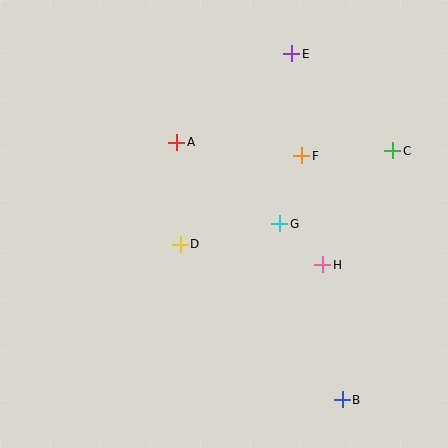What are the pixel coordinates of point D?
Point D is at (180, 244).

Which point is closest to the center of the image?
Point D at (180, 244) is closest to the center.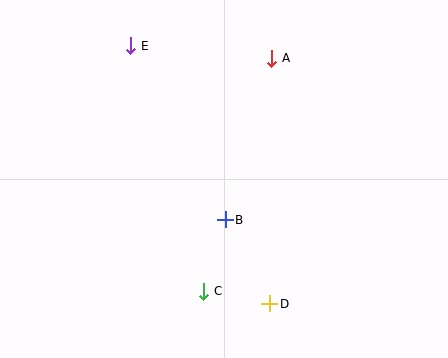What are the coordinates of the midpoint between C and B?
The midpoint between C and B is at (214, 256).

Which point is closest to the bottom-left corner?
Point C is closest to the bottom-left corner.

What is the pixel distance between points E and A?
The distance between E and A is 141 pixels.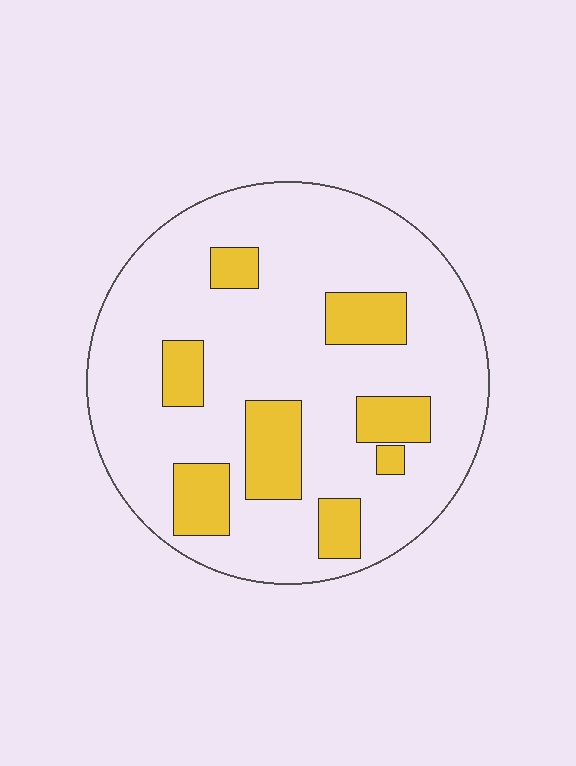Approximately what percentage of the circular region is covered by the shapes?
Approximately 20%.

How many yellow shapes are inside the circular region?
8.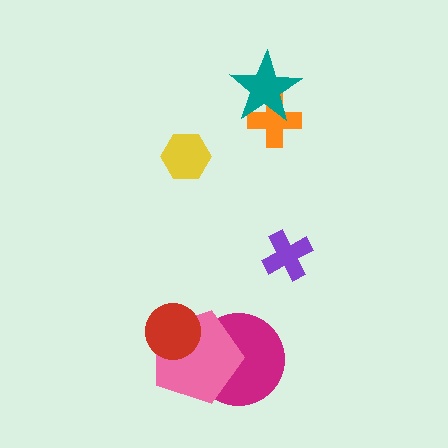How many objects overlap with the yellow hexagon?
0 objects overlap with the yellow hexagon.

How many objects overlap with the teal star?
1 object overlaps with the teal star.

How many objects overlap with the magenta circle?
1 object overlaps with the magenta circle.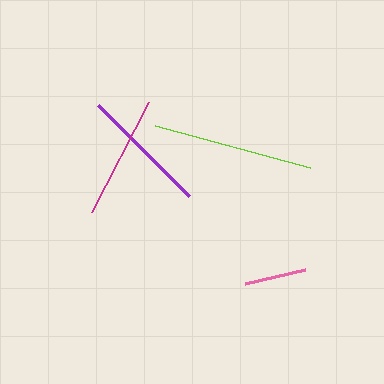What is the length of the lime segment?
The lime segment is approximately 160 pixels long.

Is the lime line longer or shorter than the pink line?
The lime line is longer than the pink line.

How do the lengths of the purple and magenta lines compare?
The purple and magenta lines are approximately the same length.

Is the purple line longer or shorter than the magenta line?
The purple line is longer than the magenta line.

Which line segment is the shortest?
The pink line is the shortest at approximately 62 pixels.